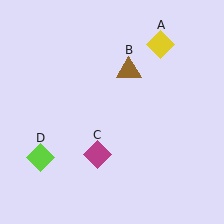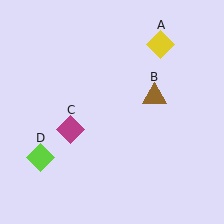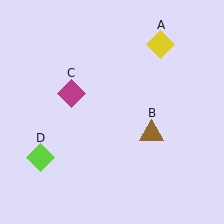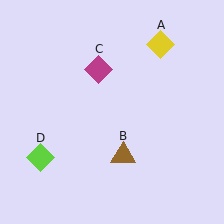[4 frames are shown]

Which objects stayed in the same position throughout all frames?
Yellow diamond (object A) and lime diamond (object D) remained stationary.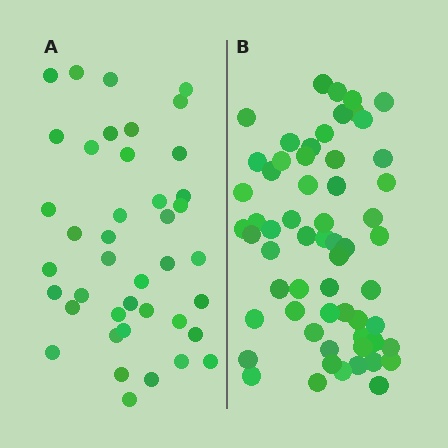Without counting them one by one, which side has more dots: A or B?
Region B (the right region) has more dots.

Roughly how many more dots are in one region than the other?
Region B has approximately 20 more dots than region A.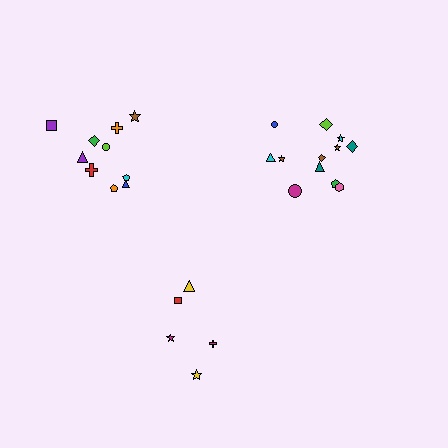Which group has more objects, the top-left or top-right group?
The top-right group.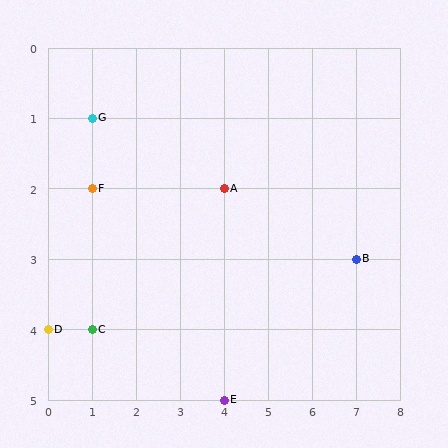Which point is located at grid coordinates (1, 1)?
Point G is at (1, 1).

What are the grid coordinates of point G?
Point G is at grid coordinates (1, 1).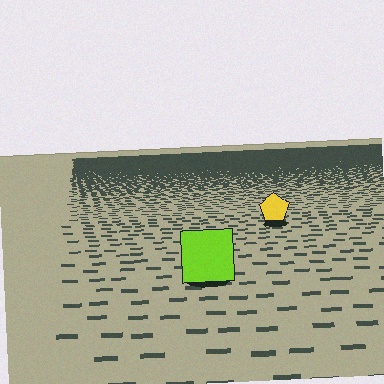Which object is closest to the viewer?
The lime square is closest. The texture marks near it are larger and more spread out.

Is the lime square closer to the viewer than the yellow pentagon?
Yes. The lime square is closer — you can tell from the texture gradient: the ground texture is coarser near it.